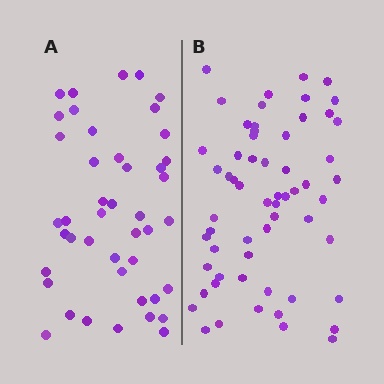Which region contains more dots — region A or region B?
Region B (the right region) has more dots.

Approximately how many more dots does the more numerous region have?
Region B has approximately 15 more dots than region A.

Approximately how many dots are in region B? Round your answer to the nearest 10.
About 60 dots.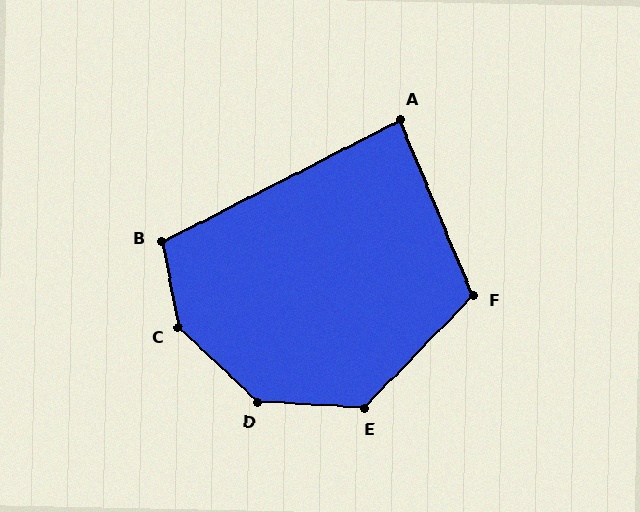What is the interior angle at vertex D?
Approximately 140 degrees (obtuse).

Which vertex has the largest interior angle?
C, at approximately 144 degrees.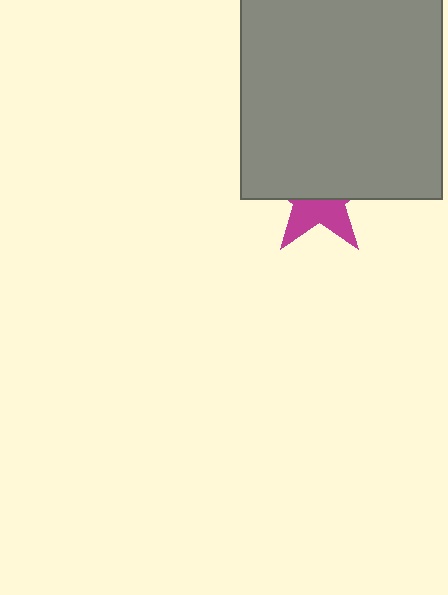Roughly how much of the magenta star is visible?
A small part of it is visible (roughly 42%).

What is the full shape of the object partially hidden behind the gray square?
The partially hidden object is a magenta star.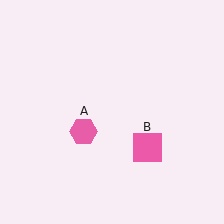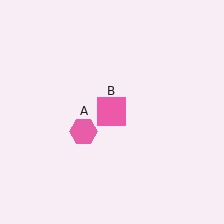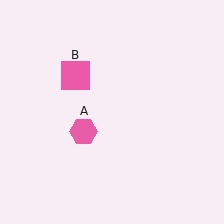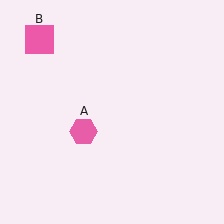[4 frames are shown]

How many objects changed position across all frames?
1 object changed position: pink square (object B).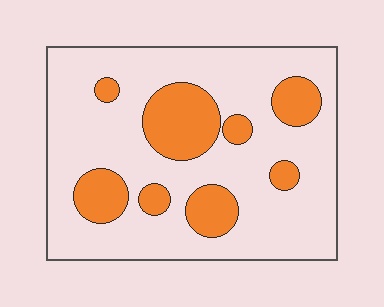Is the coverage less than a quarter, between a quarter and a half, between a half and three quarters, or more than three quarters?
Less than a quarter.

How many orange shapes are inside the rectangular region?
8.